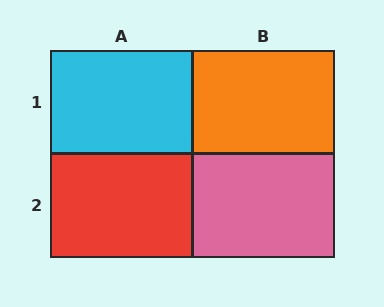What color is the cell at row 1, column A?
Cyan.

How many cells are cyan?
1 cell is cyan.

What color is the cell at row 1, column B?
Orange.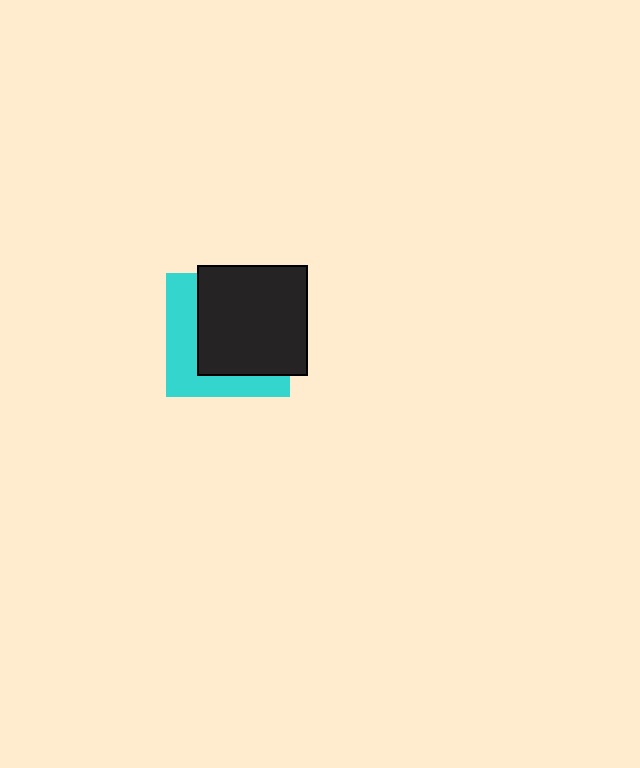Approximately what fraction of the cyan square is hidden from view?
Roughly 61% of the cyan square is hidden behind the black square.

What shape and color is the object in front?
The object in front is a black square.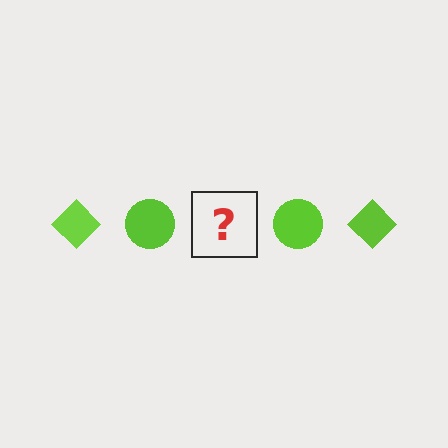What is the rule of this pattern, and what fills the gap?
The rule is that the pattern cycles through diamond, circle shapes in lime. The gap should be filled with a lime diamond.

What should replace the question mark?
The question mark should be replaced with a lime diamond.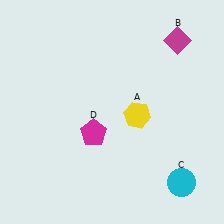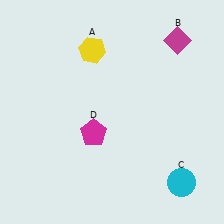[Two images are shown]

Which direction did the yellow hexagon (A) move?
The yellow hexagon (A) moved up.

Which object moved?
The yellow hexagon (A) moved up.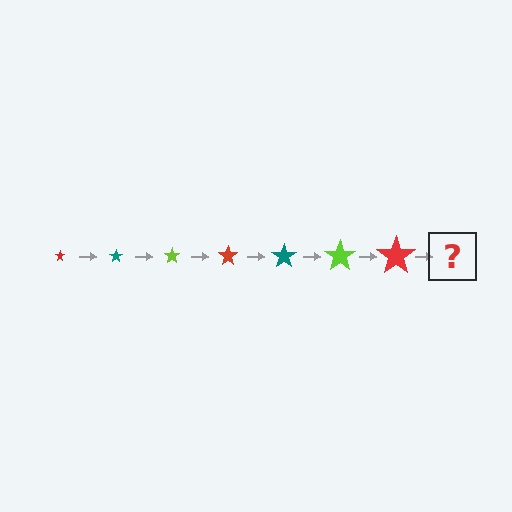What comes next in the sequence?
The next element should be a teal star, larger than the previous one.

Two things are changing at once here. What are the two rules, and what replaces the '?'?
The two rules are that the star grows larger each step and the color cycles through red, teal, and lime. The '?' should be a teal star, larger than the previous one.